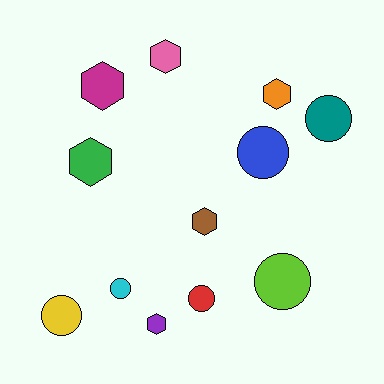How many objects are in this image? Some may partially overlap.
There are 12 objects.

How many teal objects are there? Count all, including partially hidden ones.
There is 1 teal object.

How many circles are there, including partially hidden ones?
There are 6 circles.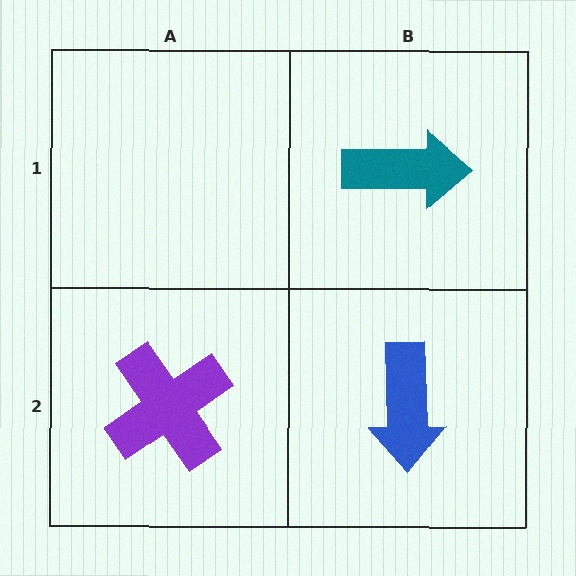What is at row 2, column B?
A blue arrow.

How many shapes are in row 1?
1 shape.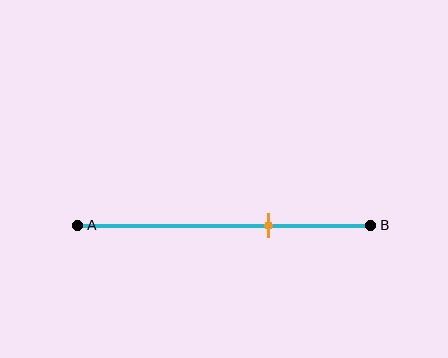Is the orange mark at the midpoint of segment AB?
No, the mark is at about 65% from A, not at the 50% midpoint.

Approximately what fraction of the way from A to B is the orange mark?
The orange mark is approximately 65% of the way from A to B.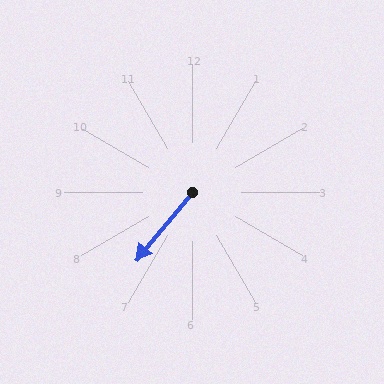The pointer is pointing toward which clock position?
Roughly 7 o'clock.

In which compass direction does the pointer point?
Southwest.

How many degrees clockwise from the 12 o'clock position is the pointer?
Approximately 220 degrees.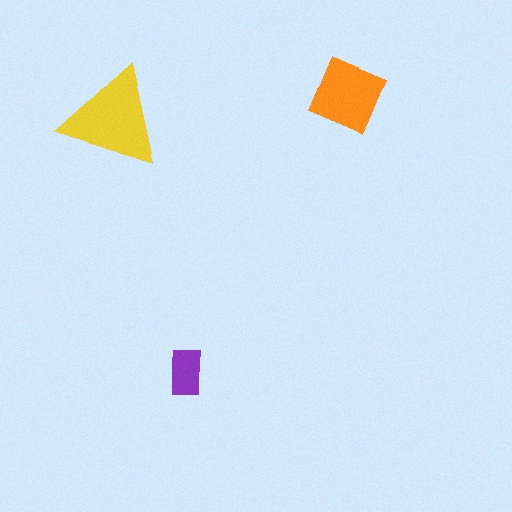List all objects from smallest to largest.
The purple rectangle, the orange diamond, the yellow triangle.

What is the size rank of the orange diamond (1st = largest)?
2nd.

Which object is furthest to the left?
The yellow triangle is leftmost.